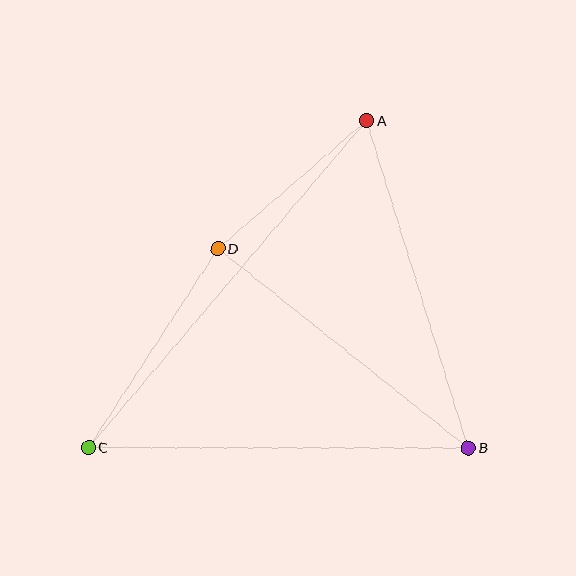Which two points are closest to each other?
Points A and D are closest to each other.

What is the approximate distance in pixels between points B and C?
The distance between B and C is approximately 380 pixels.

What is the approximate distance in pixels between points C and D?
The distance between C and D is approximately 237 pixels.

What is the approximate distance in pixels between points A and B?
The distance between A and B is approximately 343 pixels.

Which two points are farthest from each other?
Points A and C are farthest from each other.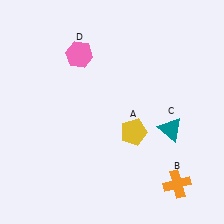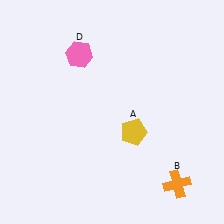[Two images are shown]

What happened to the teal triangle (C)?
The teal triangle (C) was removed in Image 2. It was in the bottom-right area of Image 1.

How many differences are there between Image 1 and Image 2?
There is 1 difference between the two images.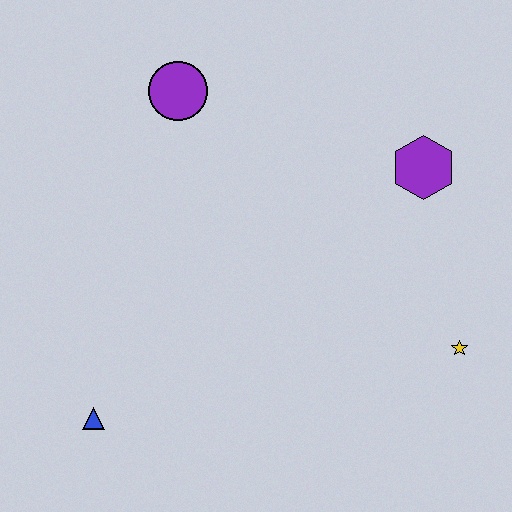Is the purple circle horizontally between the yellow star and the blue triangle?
Yes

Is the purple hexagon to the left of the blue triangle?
No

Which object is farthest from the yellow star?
The purple circle is farthest from the yellow star.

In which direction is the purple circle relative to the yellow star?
The purple circle is to the left of the yellow star.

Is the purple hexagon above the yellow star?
Yes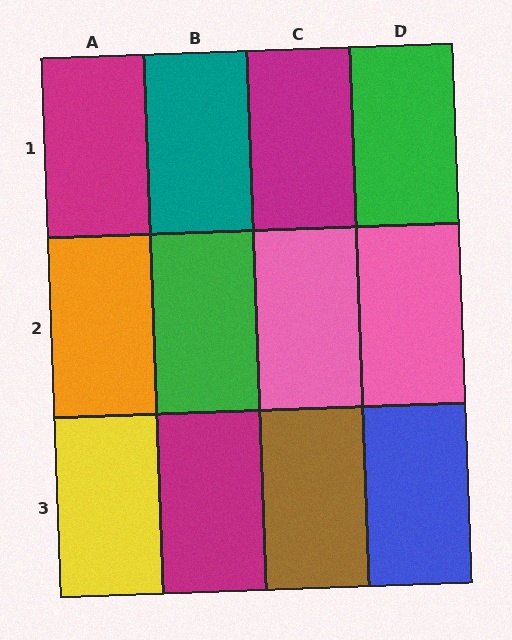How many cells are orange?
1 cell is orange.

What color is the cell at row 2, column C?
Pink.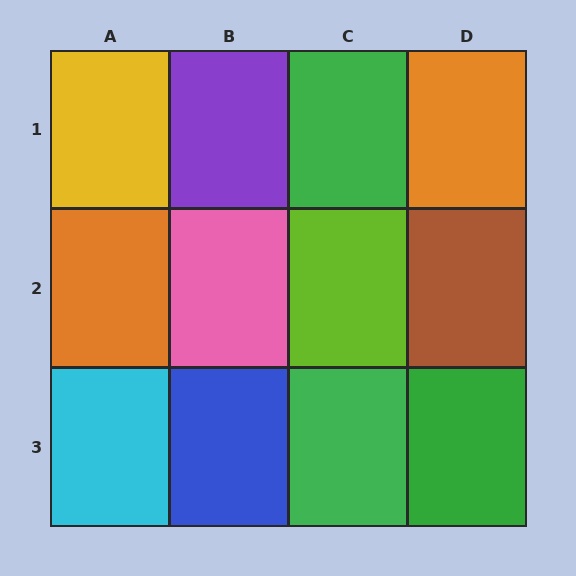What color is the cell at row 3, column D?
Green.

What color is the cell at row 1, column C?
Green.